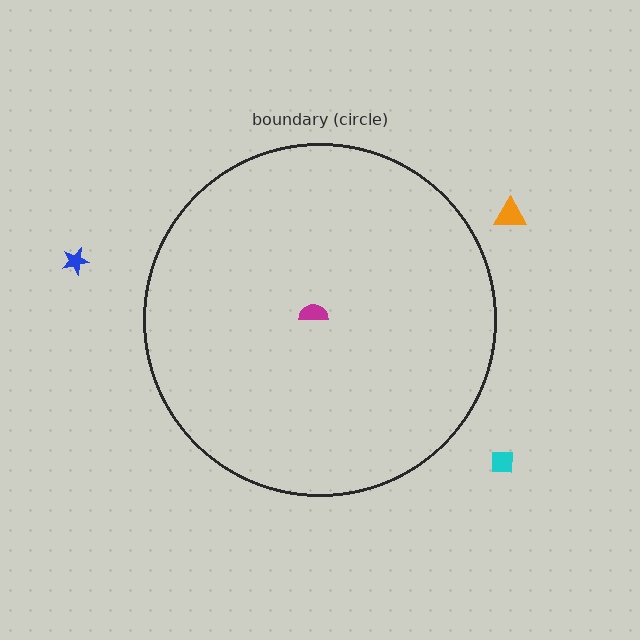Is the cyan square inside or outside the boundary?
Outside.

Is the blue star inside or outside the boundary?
Outside.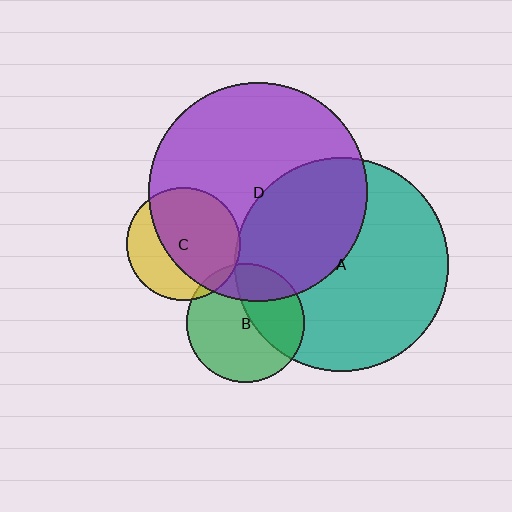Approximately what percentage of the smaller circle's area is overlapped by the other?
Approximately 40%.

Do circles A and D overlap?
Yes.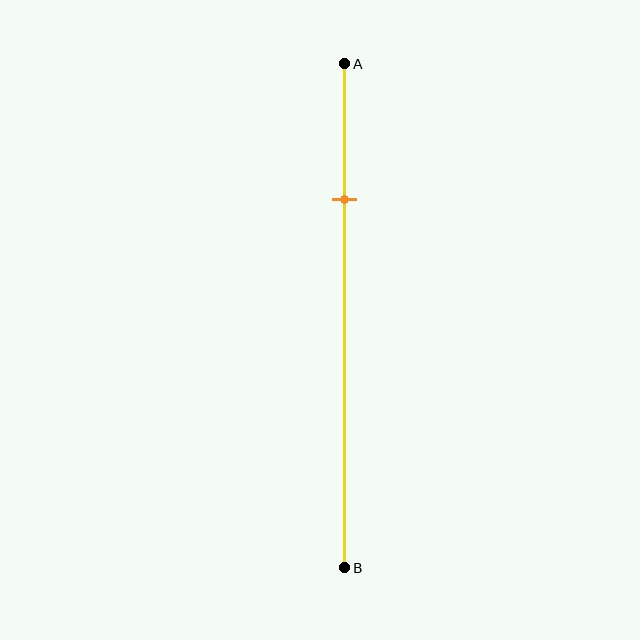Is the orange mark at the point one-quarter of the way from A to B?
Yes, the mark is approximately at the one-quarter point.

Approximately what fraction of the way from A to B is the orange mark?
The orange mark is approximately 25% of the way from A to B.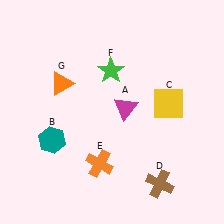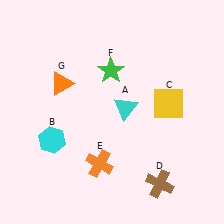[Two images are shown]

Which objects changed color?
A changed from magenta to cyan. B changed from teal to cyan.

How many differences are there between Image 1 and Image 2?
There are 2 differences between the two images.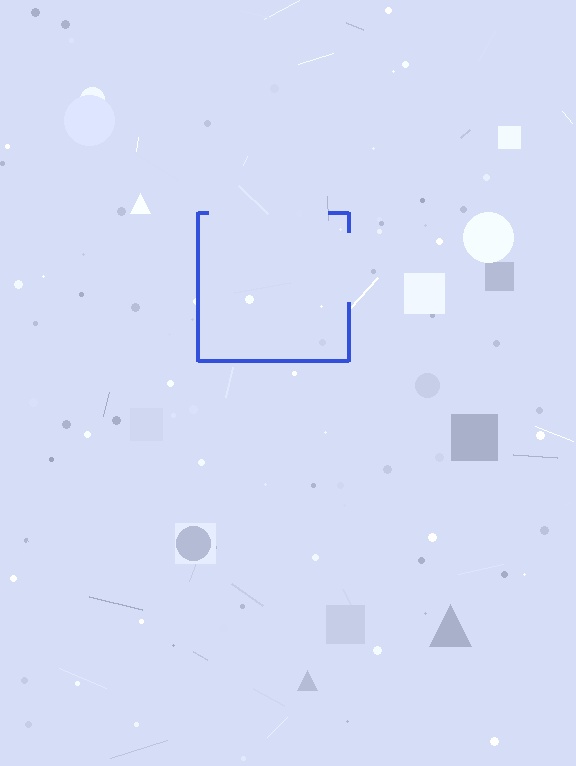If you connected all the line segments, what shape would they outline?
They would outline a square.